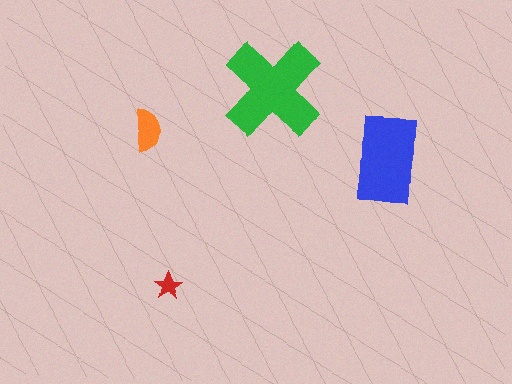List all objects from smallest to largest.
The red star, the orange semicircle, the blue rectangle, the green cross.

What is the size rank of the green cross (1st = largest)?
1st.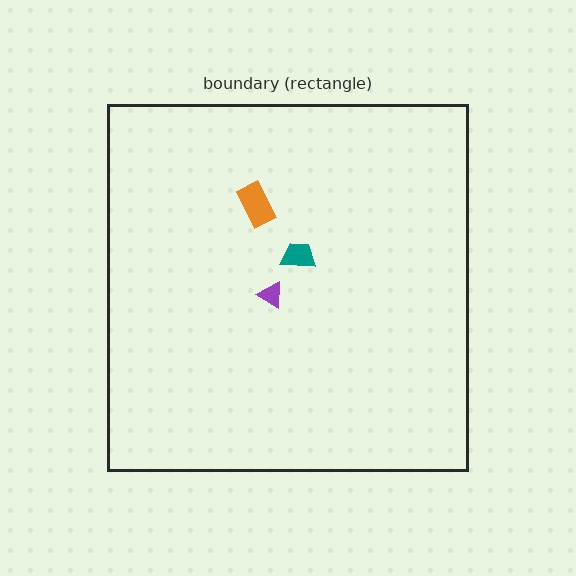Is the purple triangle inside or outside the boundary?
Inside.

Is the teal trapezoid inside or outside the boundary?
Inside.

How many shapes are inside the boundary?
3 inside, 0 outside.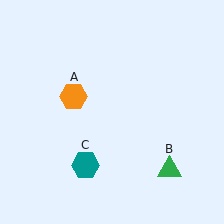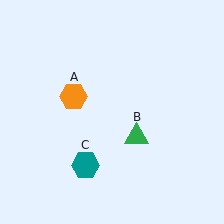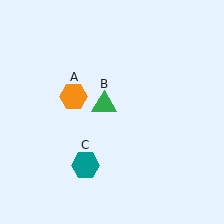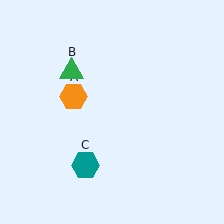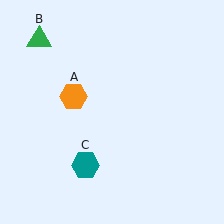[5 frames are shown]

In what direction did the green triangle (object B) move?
The green triangle (object B) moved up and to the left.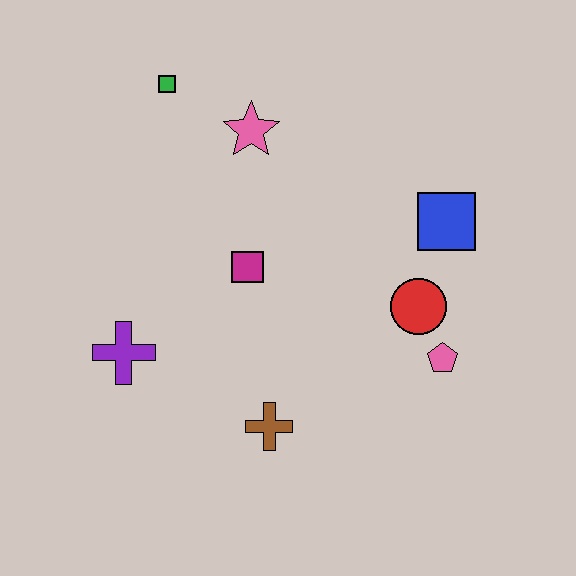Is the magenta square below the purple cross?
No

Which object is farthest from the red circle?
The green square is farthest from the red circle.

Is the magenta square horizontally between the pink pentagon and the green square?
Yes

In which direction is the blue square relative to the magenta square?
The blue square is to the right of the magenta square.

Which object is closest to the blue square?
The red circle is closest to the blue square.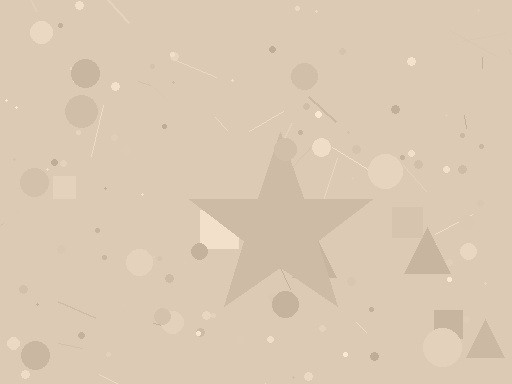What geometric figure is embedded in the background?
A star is embedded in the background.